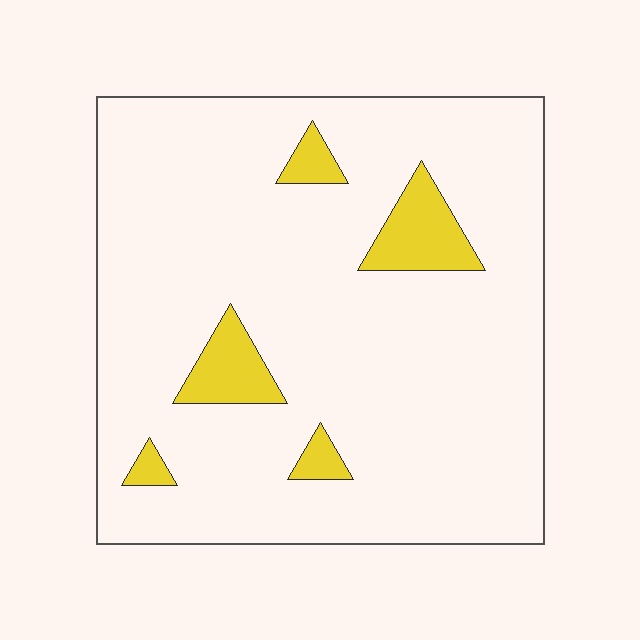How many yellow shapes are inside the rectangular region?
5.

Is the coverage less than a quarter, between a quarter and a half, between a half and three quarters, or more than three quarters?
Less than a quarter.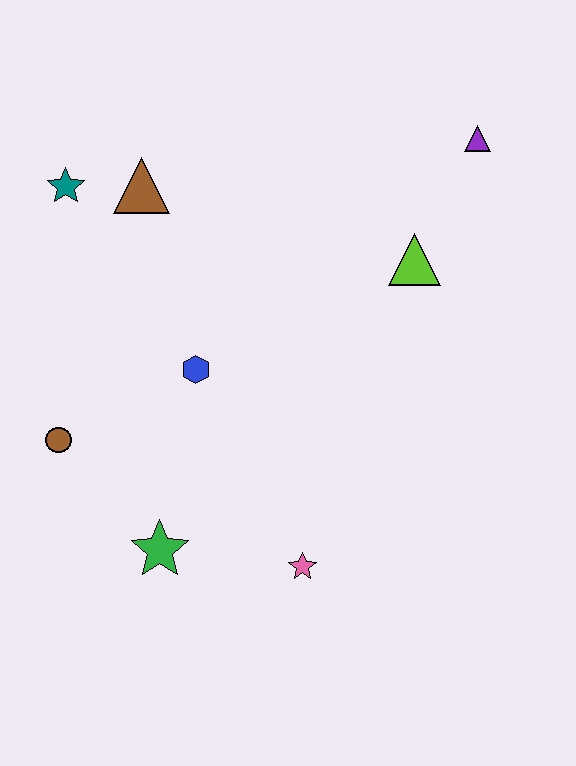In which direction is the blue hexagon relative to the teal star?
The blue hexagon is below the teal star.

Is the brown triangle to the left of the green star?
Yes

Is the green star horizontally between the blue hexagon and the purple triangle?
No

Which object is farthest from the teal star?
The pink star is farthest from the teal star.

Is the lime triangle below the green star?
No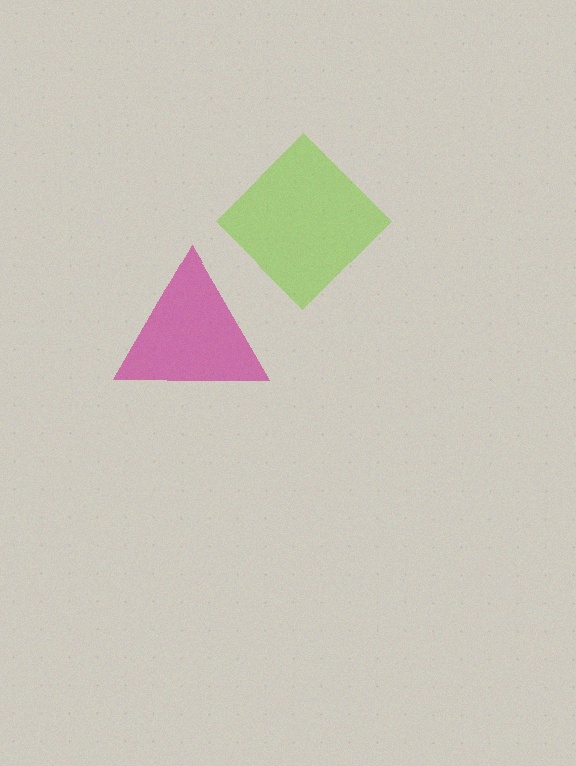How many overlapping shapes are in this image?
There are 2 overlapping shapes in the image.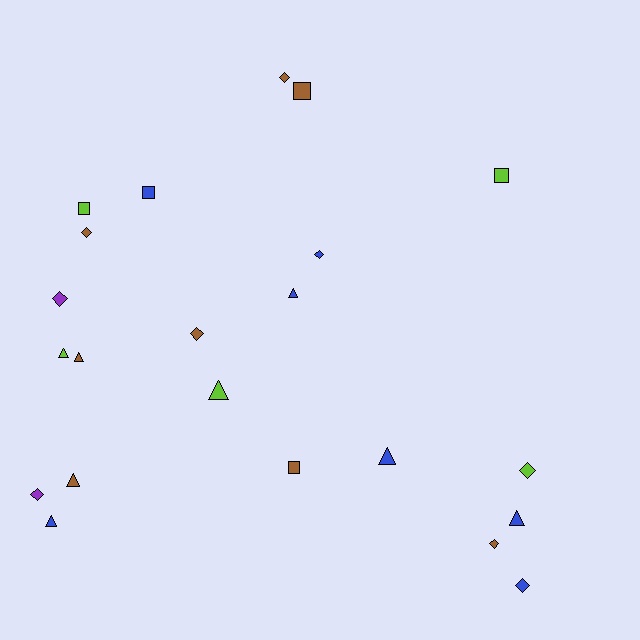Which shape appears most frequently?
Diamond, with 9 objects.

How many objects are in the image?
There are 22 objects.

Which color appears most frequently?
Brown, with 8 objects.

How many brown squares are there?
There are 2 brown squares.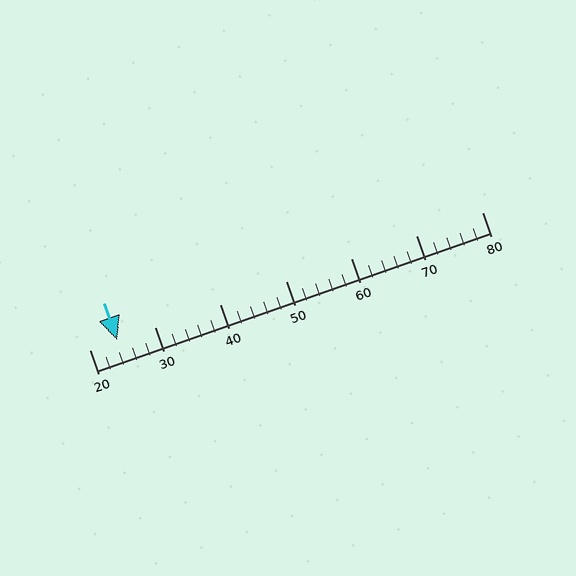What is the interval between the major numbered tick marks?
The major tick marks are spaced 10 units apart.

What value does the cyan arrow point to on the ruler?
The cyan arrow points to approximately 24.